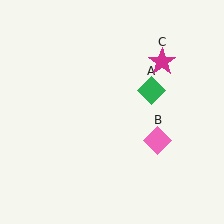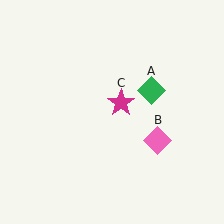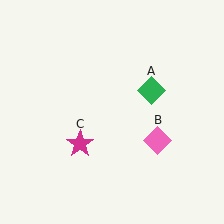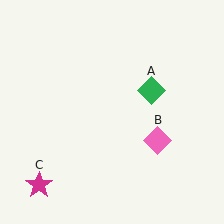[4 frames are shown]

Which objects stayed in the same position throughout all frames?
Green diamond (object A) and pink diamond (object B) remained stationary.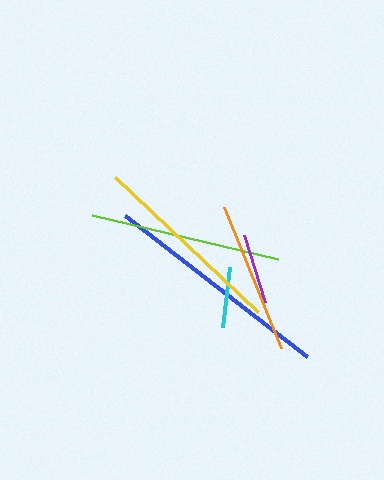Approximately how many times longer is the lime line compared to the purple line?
The lime line is approximately 2.7 times the length of the purple line.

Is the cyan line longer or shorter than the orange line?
The orange line is longer than the cyan line.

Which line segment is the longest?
The blue line is the longest at approximately 230 pixels.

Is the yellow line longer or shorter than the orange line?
The yellow line is longer than the orange line.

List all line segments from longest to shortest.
From longest to shortest: blue, yellow, lime, orange, purple, cyan.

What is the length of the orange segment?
The orange segment is approximately 153 pixels long.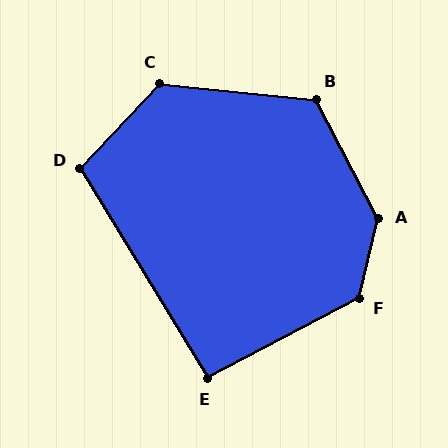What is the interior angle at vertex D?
Approximately 105 degrees (obtuse).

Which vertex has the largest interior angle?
A, at approximately 139 degrees.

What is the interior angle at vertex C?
Approximately 127 degrees (obtuse).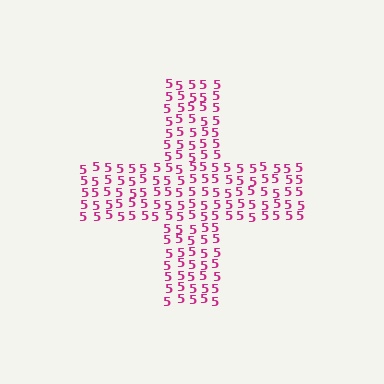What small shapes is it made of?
It is made of small digit 5's.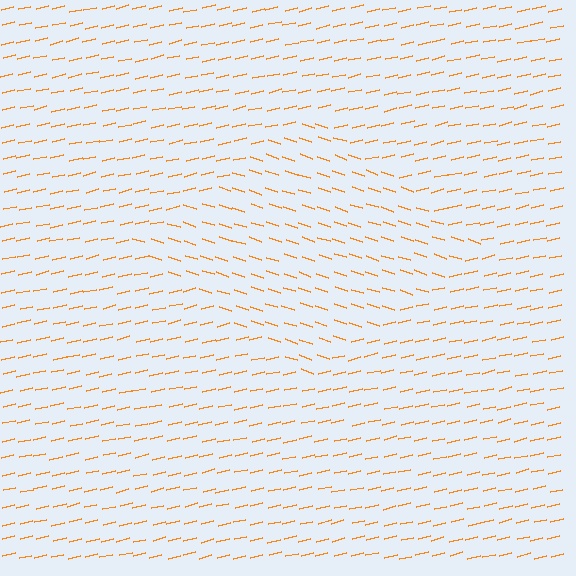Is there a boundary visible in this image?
Yes, there is a texture boundary formed by a change in line orientation.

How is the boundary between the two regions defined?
The boundary is defined purely by a change in line orientation (approximately 31 degrees difference). All lines are the same color and thickness.